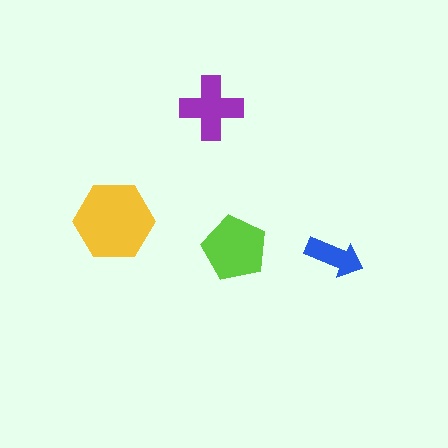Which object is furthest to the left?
The yellow hexagon is leftmost.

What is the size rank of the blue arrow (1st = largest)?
4th.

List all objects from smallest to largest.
The blue arrow, the purple cross, the lime pentagon, the yellow hexagon.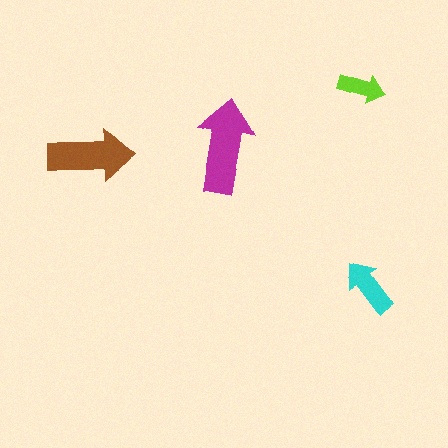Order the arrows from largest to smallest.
the magenta one, the brown one, the cyan one, the lime one.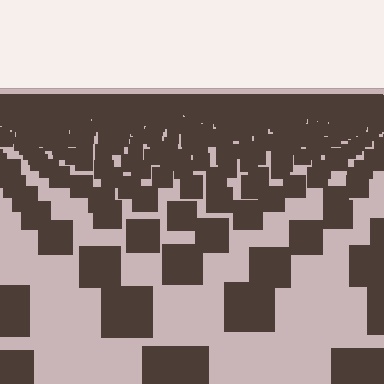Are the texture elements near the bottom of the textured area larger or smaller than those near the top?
Larger. Near the bottom, elements are closer to the viewer and appear at a bigger on-screen size.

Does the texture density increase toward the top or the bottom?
Density increases toward the top.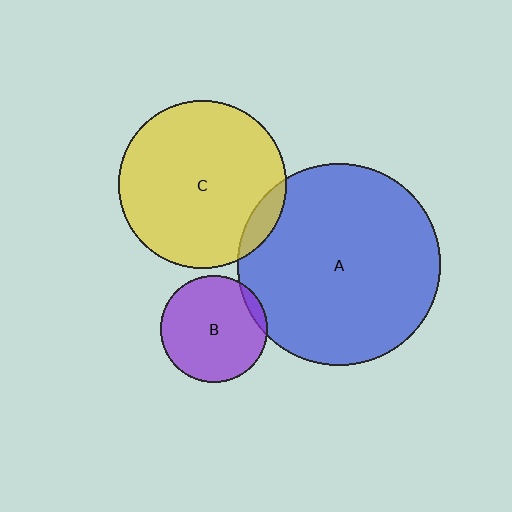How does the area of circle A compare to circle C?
Approximately 1.5 times.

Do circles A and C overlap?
Yes.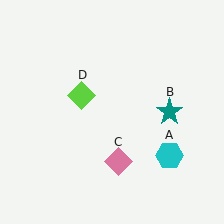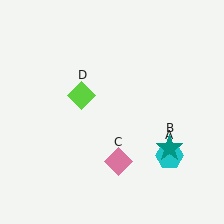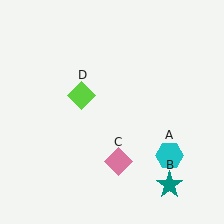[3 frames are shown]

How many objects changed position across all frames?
1 object changed position: teal star (object B).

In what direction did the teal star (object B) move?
The teal star (object B) moved down.